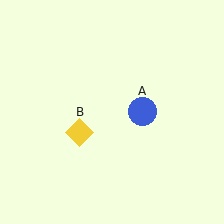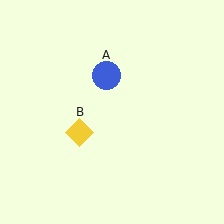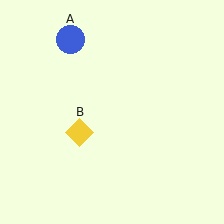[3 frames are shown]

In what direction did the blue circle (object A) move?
The blue circle (object A) moved up and to the left.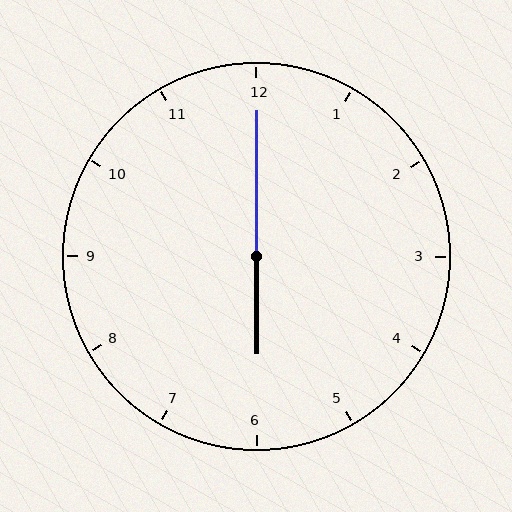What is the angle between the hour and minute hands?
Approximately 180 degrees.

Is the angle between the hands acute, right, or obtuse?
It is obtuse.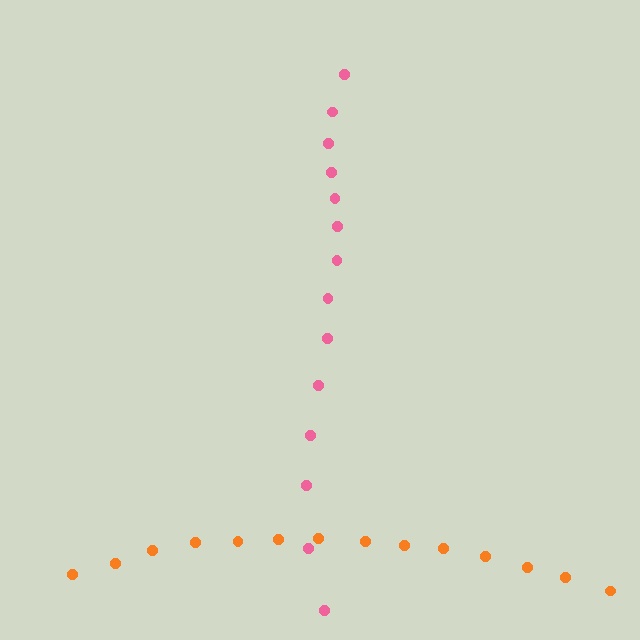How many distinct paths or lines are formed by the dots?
There are 2 distinct paths.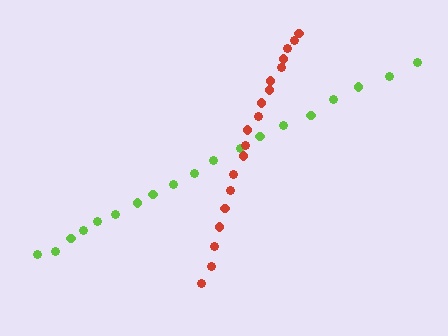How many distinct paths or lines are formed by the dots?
There are 2 distinct paths.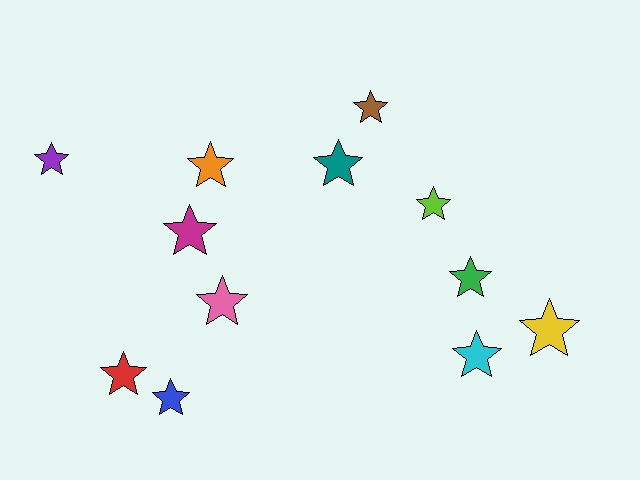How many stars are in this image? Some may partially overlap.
There are 12 stars.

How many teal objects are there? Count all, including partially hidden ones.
There is 1 teal object.